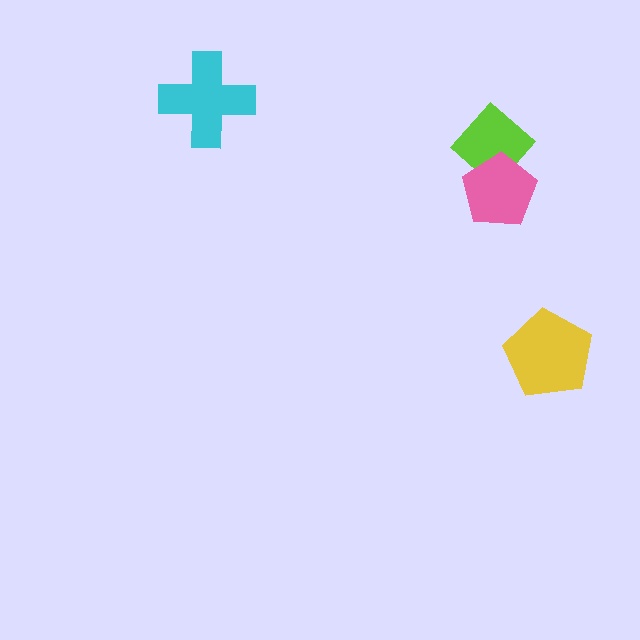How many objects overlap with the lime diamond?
1 object overlaps with the lime diamond.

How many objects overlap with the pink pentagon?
1 object overlaps with the pink pentagon.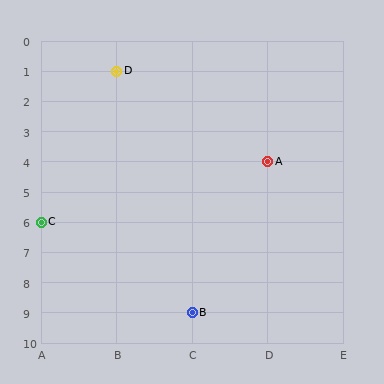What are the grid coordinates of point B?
Point B is at grid coordinates (C, 9).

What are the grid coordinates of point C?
Point C is at grid coordinates (A, 6).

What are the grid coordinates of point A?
Point A is at grid coordinates (D, 4).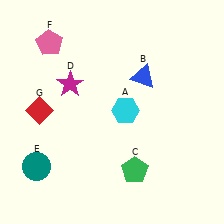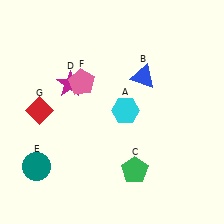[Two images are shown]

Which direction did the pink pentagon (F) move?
The pink pentagon (F) moved down.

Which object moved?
The pink pentagon (F) moved down.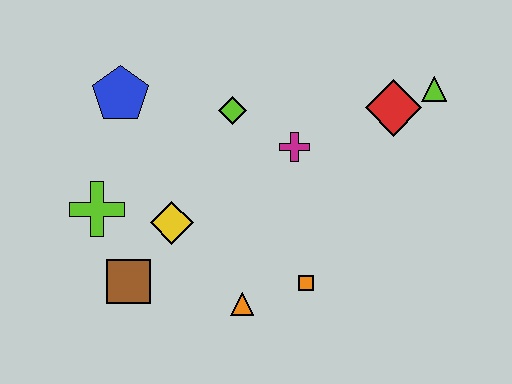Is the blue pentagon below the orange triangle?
No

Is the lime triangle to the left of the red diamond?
No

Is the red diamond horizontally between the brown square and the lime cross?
No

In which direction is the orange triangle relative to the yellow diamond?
The orange triangle is below the yellow diamond.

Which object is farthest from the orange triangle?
The lime triangle is farthest from the orange triangle.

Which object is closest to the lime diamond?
The magenta cross is closest to the lime diamond.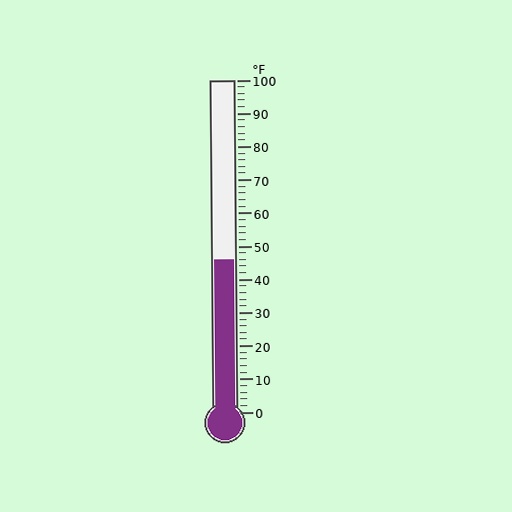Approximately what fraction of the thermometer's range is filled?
The thermometer is filled to approximately 45% of its range.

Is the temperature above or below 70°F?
The temperature is below 70°F.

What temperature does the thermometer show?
The thermometer shows approximately 46°F.